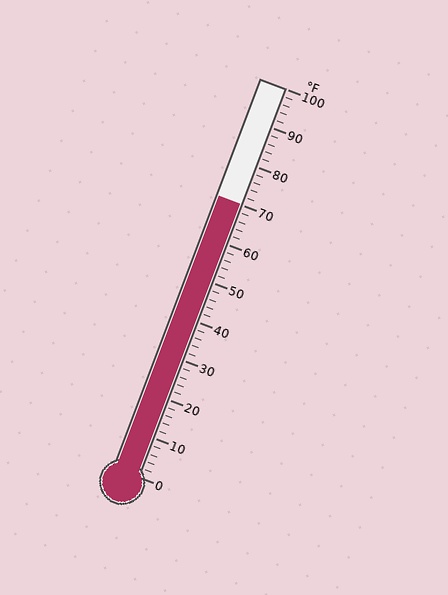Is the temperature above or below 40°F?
The temperature is above 40°F.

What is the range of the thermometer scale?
The thermometer scale ranges from 0°F to 100°F.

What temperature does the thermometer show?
The thermometer shows approximately 70°F.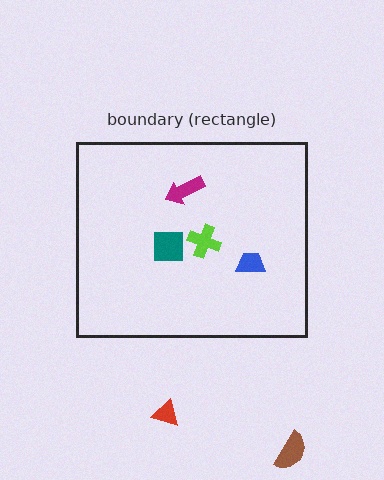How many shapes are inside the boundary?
4 inside, 2 outside.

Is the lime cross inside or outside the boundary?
Inside.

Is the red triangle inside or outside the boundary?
Outside.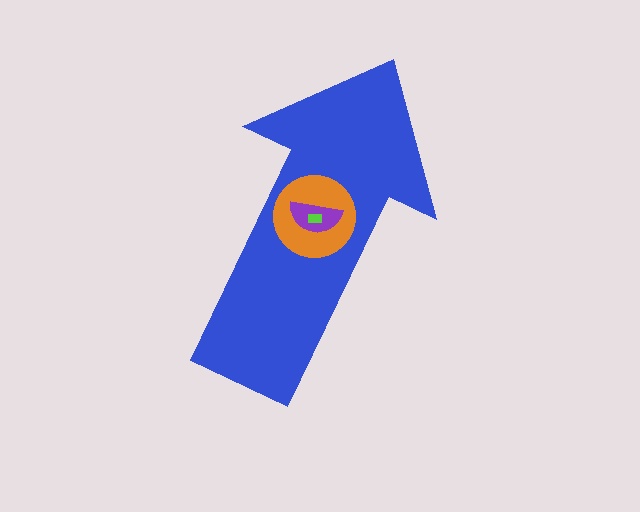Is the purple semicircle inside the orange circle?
Yes.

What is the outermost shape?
The blue arrow.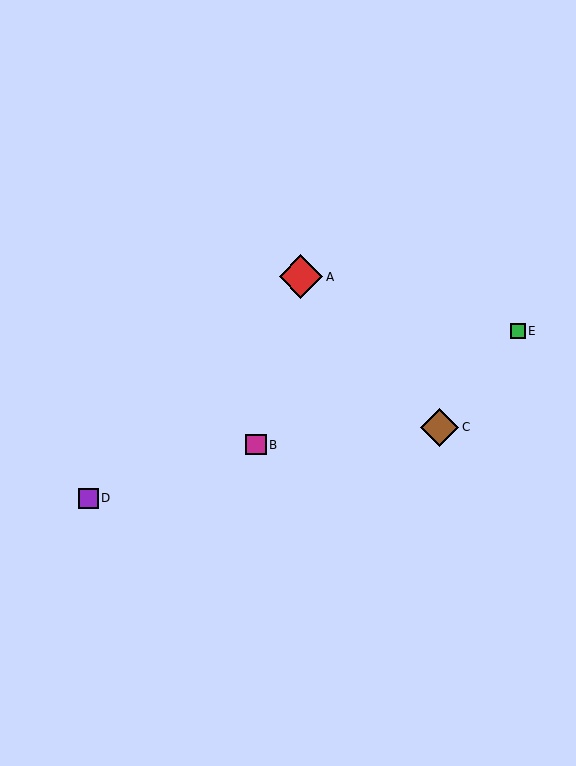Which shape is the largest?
The red diamond (labeled A) is the largest.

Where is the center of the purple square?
The center of the purple square is at (88, 498).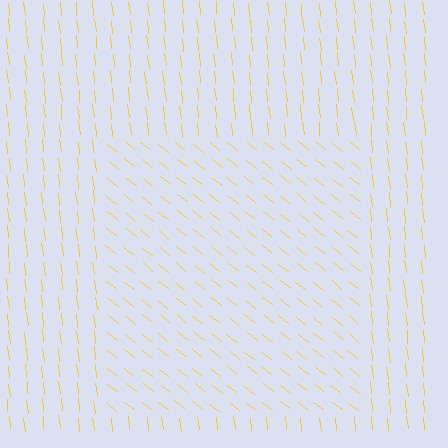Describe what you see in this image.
The image is filled with small yellow line segments. A rectangle region in the image has lines oriented differently from the surrounding lines, creating a visible texture boundary.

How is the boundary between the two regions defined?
The boundary is defined purely by a change in line orientation (approximately 45 degrees difference). All lines are the same color and thickness.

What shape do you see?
I see a rectangle.